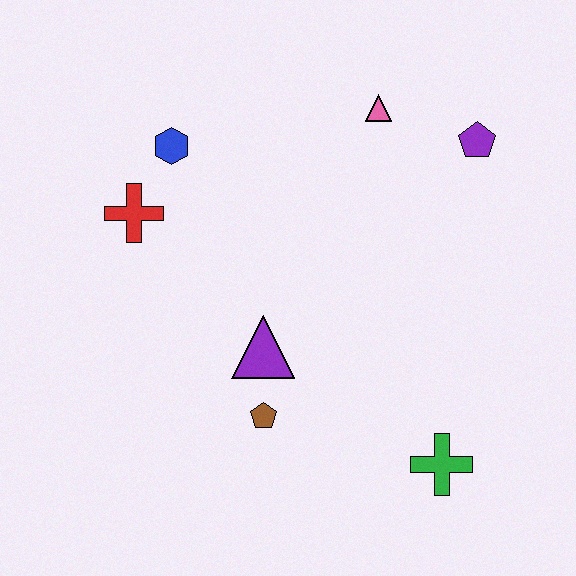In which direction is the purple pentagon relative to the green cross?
The purple pentagon is above the green cross.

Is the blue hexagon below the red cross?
No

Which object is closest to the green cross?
The brown pentagon is closest to the green cross.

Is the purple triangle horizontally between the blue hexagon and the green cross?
Yes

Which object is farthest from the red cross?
The green cross is farthest from the red cross.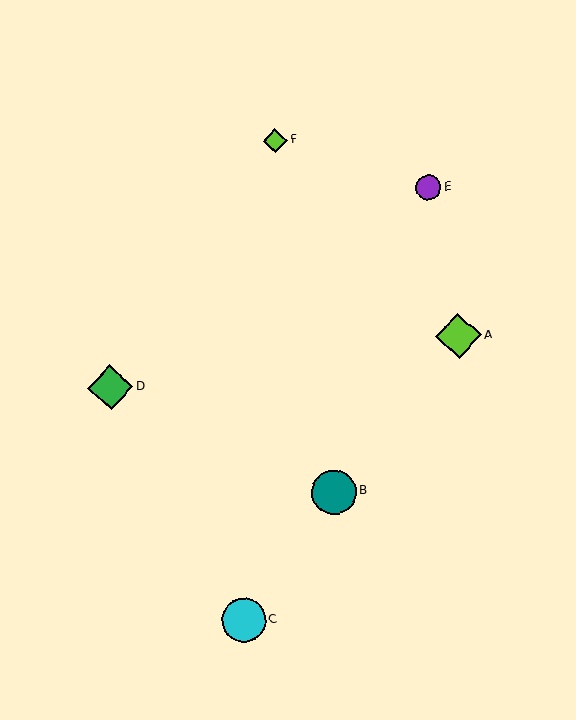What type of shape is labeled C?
Shape C is a cyan circle.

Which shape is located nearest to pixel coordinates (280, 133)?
The lime diamond (labeled F) at (275, 141) is nearest to that location.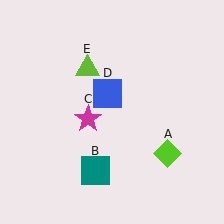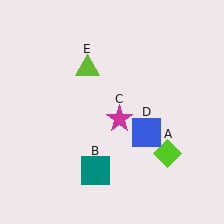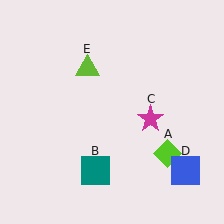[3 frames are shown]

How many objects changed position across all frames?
2 objects changed position: magenta star (object C), blue square (object D).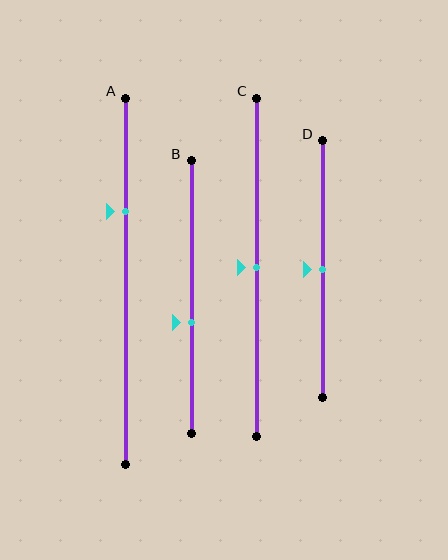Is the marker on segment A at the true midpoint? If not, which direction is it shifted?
No, the marker on segment A is shifted upward by about 19% of the segment length.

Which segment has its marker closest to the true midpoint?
Segment C has its marker closest to the true midpoint.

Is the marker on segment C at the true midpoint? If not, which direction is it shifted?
Yes, the marker on segment C is at the true midpoint.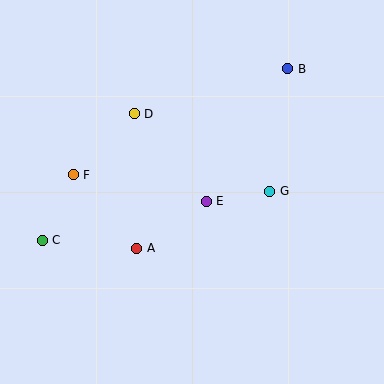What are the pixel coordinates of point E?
Point E is at (206, 201).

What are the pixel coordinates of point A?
Point A is at (137, 248).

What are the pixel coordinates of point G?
Point G is at (270, 191).